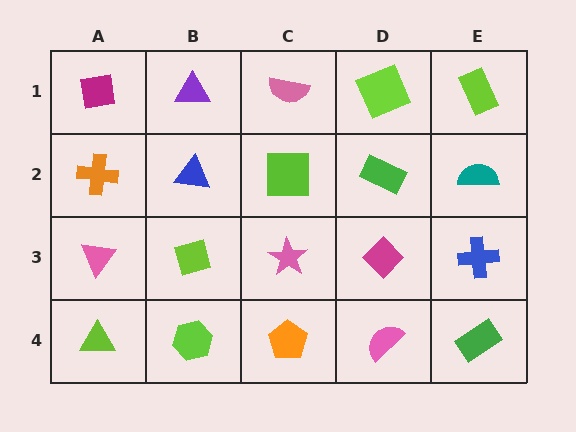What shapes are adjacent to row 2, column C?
A pink semicircle (row 1, column C), a pink star (row 3, column C), a blue triangle (row 2, column B), a green rectangle (row 2, column D).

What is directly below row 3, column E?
A green rectangle.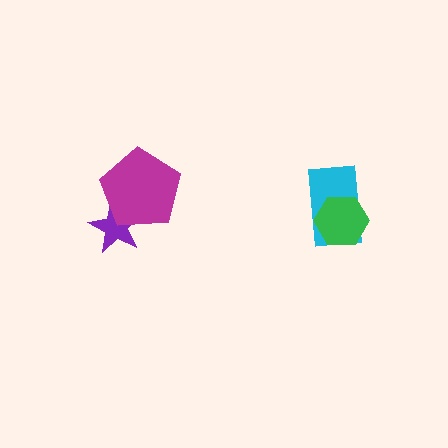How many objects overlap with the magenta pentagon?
1 object overlaps with the magenta pentagon.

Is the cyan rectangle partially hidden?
Yes, it is partially covered by another shape.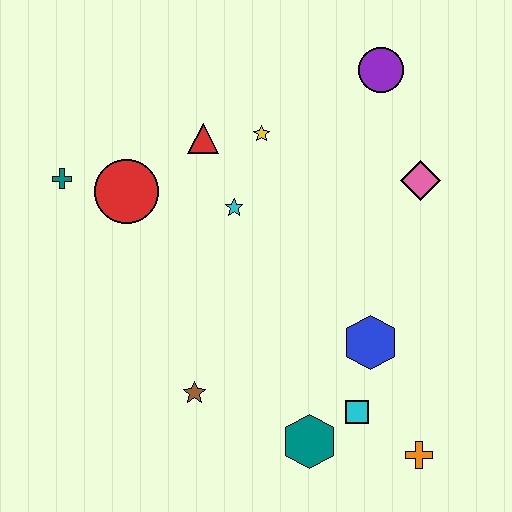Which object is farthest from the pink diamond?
The teal cross is farthest from the pink diamond.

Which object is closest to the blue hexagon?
The cyan square is closest to the blue hexagon.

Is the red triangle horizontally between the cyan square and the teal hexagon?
No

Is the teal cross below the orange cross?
No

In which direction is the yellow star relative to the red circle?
The yellow star is to the right of the red circle.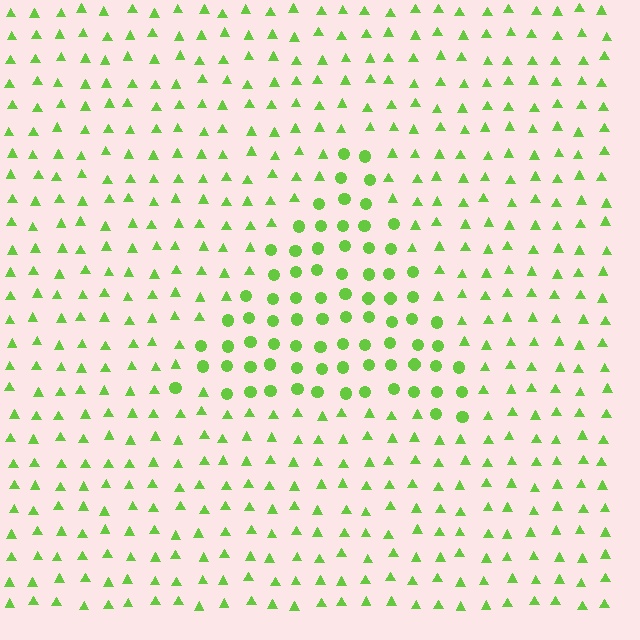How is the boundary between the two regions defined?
The boundary is defined by a change in element shape: circles inside vs. triangles outside. All elements share the same color and spacing.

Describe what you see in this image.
The image is filled with small lime elements arranged in a uniform grid. A triangle-shaped region contains circles, while the surrounding area contains triangles. The boundary is defined purely by the change in element shape.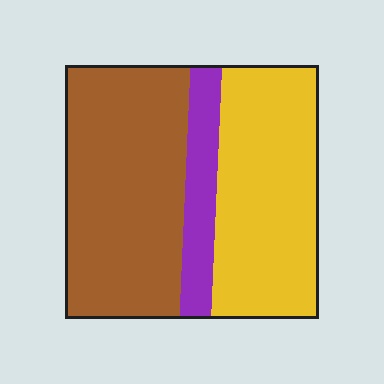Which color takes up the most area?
Brown, at roughly 45%.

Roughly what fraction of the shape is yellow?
Yellow covers around 40% of the shape.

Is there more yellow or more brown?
Brown.